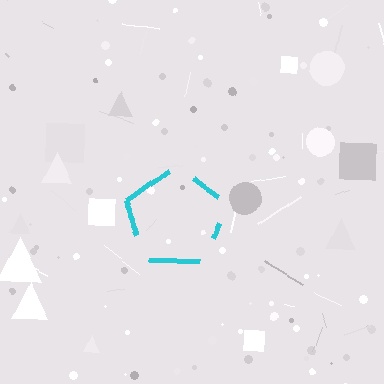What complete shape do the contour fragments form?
The contour fragments form a pentagon.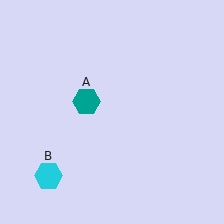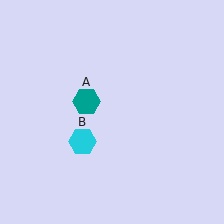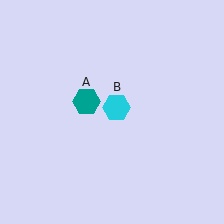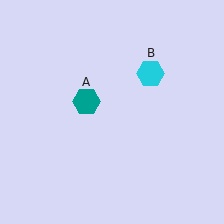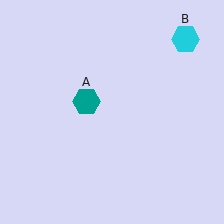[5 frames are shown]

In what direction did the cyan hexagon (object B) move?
The cyan hexagon (object B) moved up and to the right.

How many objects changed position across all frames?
1 object changed position: cyan hexagon (object B).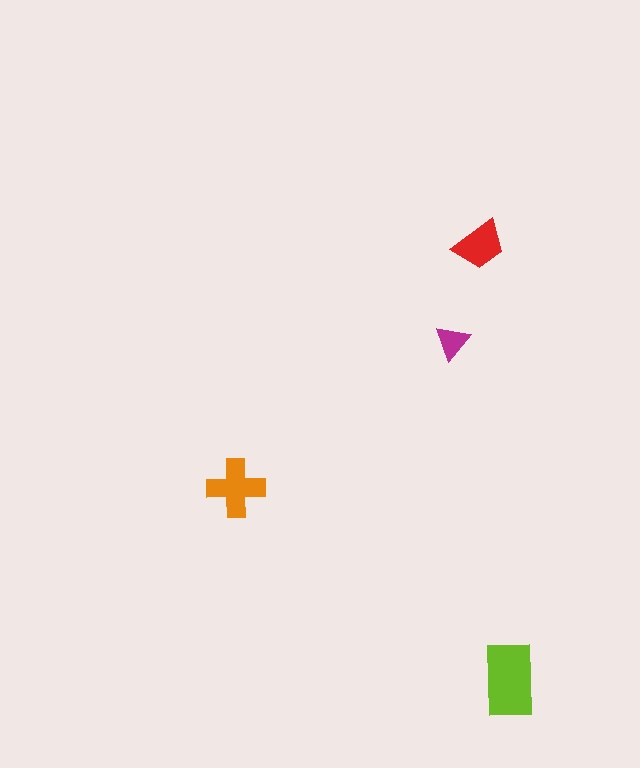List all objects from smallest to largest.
The magenta triangle, the red trapezoid, the orange cross, the lime rectangle.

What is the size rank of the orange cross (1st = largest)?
2nd.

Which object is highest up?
The red trapezoid is topmost.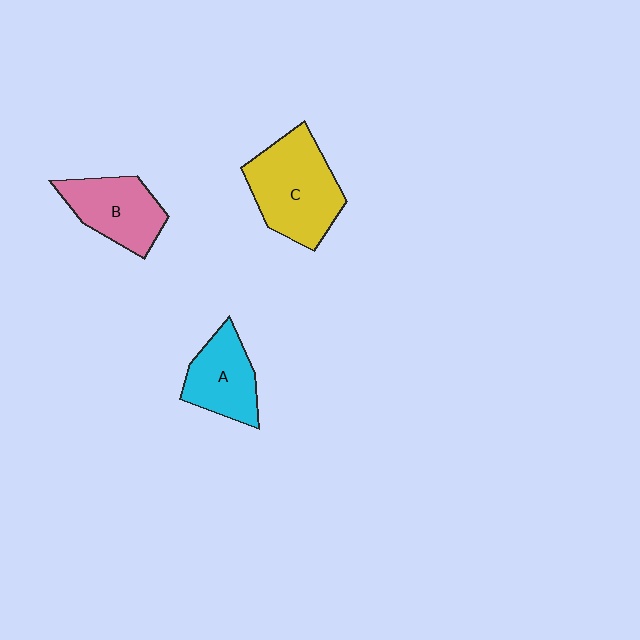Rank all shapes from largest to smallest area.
From largest to smallest: C (yellow), B (pink), A (cyan).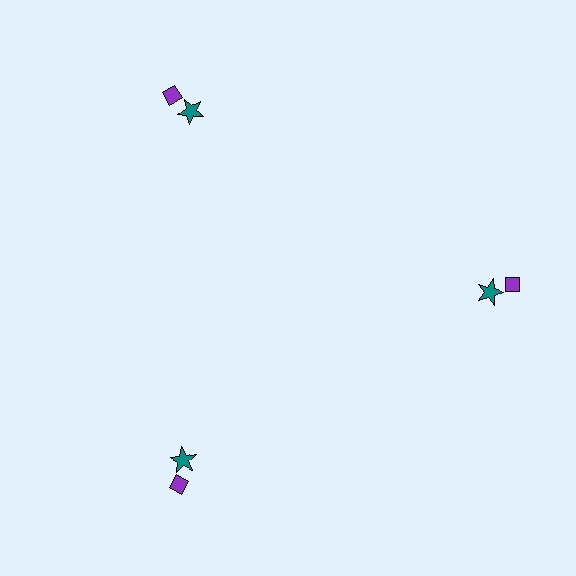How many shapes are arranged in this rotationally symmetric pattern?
There are 6 shapes, arranged in 3 groups of 2.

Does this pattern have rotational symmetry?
Yes, this pattern has 3-fold rotational symmetry. It looks the same after rotating 120 degrees around the center.